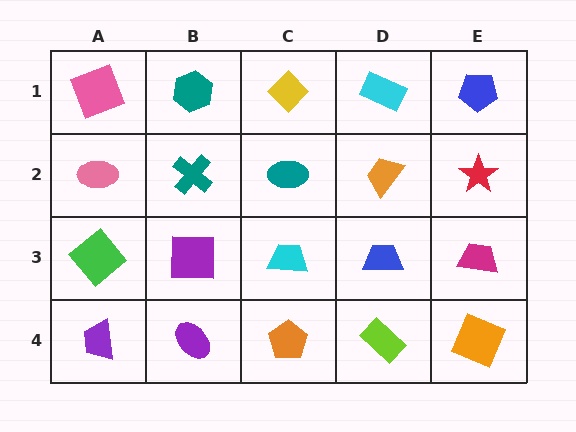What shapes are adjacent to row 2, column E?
A blue pentagon (row 1, column E), a magenta trapezoid (row 3, column E), an orange trapezoid (row 2, column D).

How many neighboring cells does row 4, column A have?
2.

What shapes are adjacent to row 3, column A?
A pink ellipse (row 2, column A), a purple trapezoid (row 4, column A), a purple square (row 3, column B).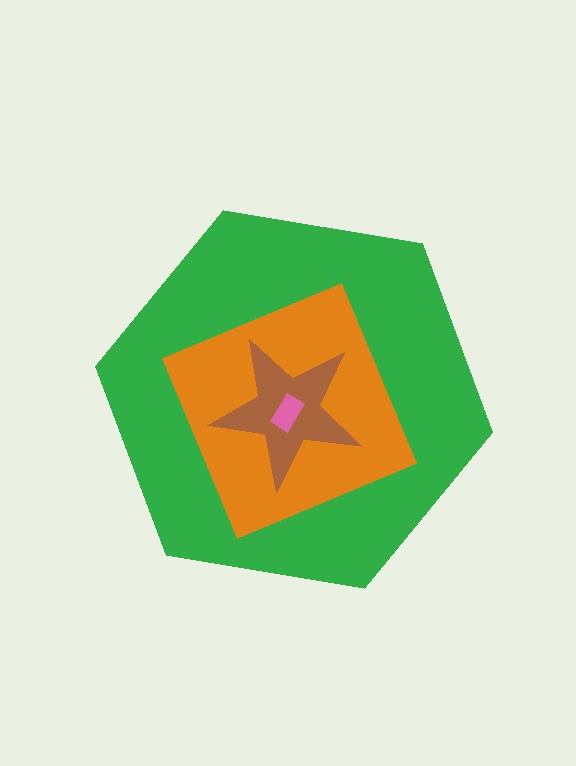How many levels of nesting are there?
4.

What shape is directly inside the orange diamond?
The brown star.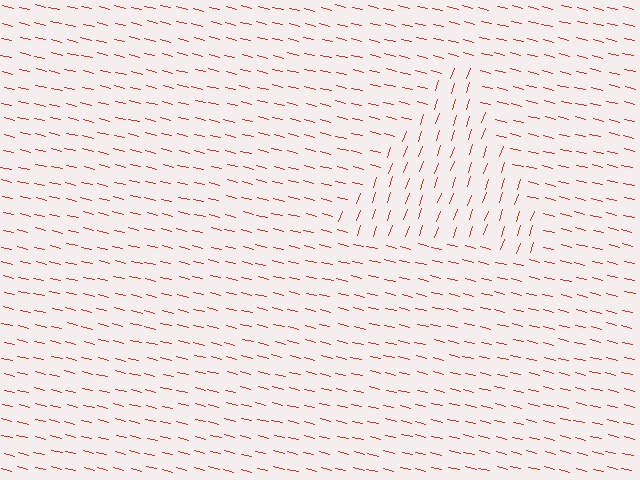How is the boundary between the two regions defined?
The boundary is defined purely by a change in line orientation (approximately 84 degrees difference). All lines are the same color and thickness.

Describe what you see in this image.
The image is filled with small red line segments. A triangle region in the image has lines oriented differently from the surrounding lines, creating a visible texture boundary.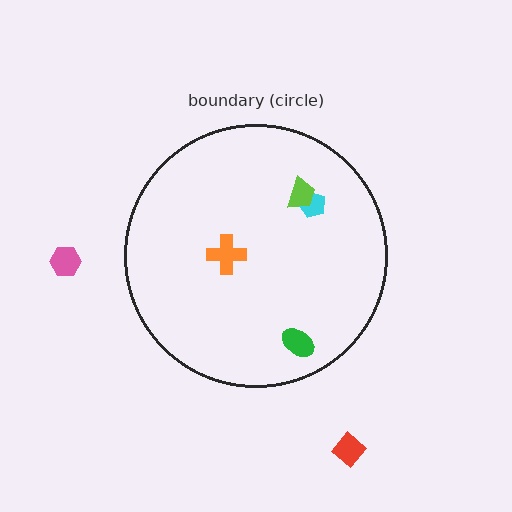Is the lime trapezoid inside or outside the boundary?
Inside.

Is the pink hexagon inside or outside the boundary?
Outside.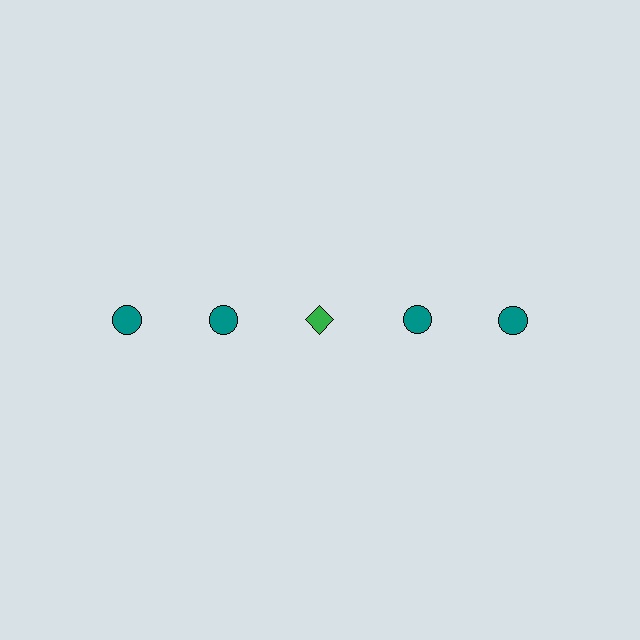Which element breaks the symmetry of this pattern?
The green diamond in the top row, center column breaks the symmetry. All other shapes are teal circles.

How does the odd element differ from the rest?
It differs in both color (green instead of teal) and shape (diamond instead of circle).